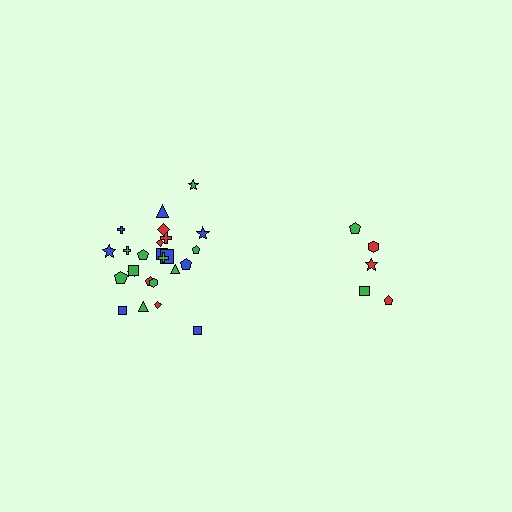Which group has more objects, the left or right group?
The left group.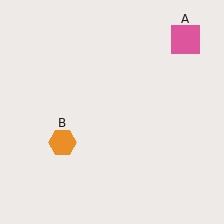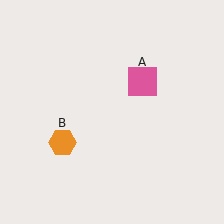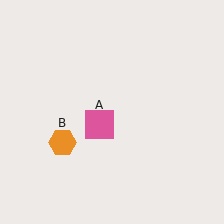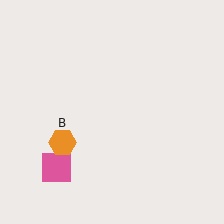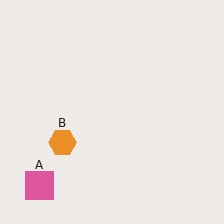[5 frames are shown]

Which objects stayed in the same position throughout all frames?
Orange hexagon (object B) remained stationary.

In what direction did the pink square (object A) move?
The pink square (object A) moved down and to the left.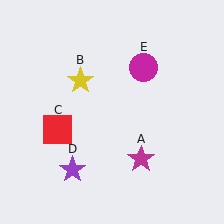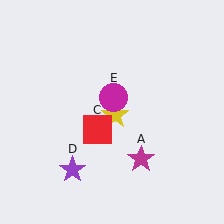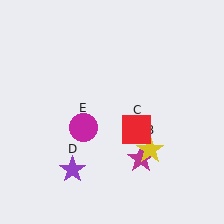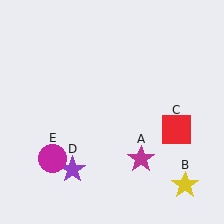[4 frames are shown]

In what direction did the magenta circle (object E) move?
The magenta circle (object E) moved down and to the left.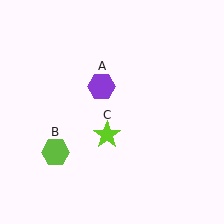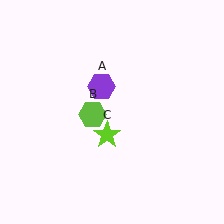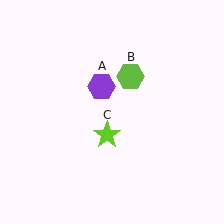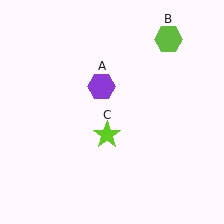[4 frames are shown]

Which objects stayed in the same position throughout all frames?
Purple hexagon (object A) and lime star (object C) remained stationary.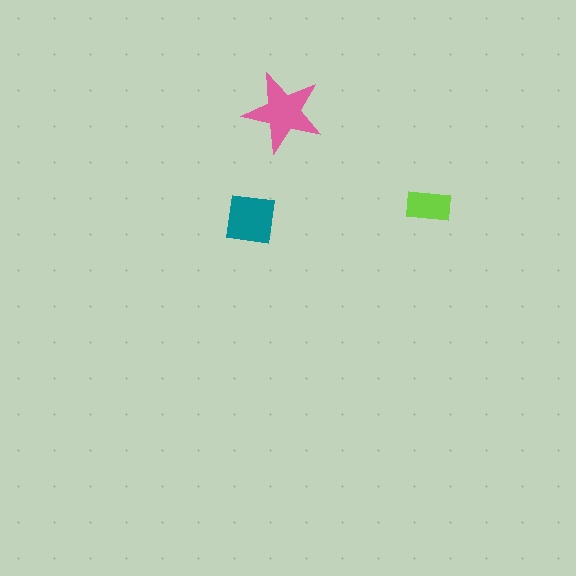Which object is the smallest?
The lime rectangle.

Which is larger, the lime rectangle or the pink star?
The pink star.